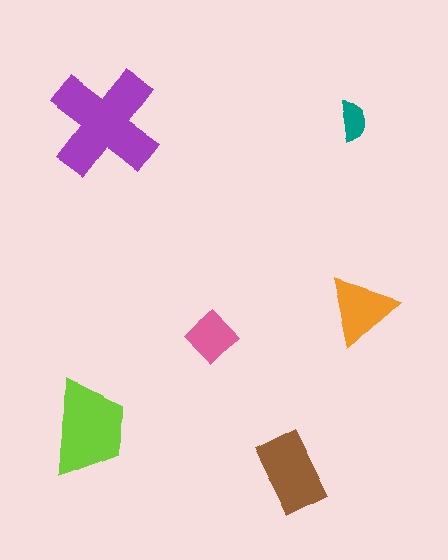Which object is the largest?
The purple cross.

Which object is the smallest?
The teal semicircle.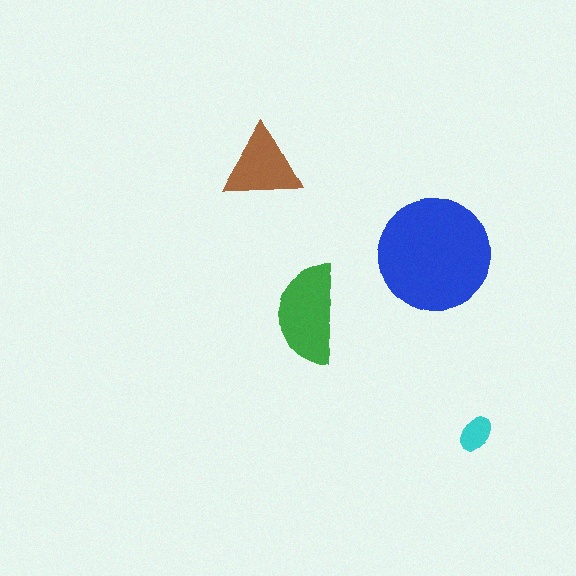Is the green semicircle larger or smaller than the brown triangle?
Larger.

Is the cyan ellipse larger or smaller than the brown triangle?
Smaller.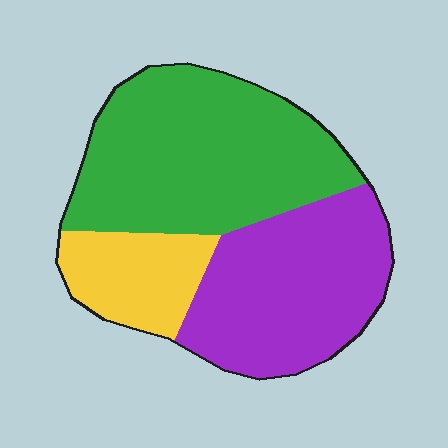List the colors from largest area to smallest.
From largest to smallest: green, purple, yellow.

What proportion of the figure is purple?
Purple covers roughly 35% of the figure.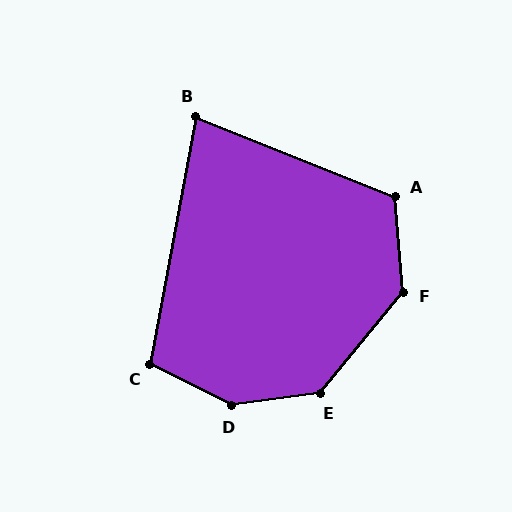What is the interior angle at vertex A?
Approximately 116 degrees (obtuse).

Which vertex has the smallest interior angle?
B, at approximately 79 degrees.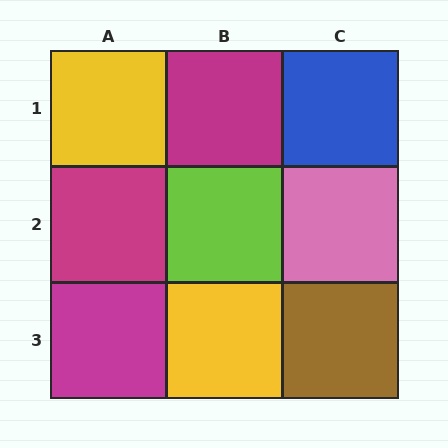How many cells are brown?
1 cell is brown.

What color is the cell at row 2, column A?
Magenta.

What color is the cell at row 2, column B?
Lime.